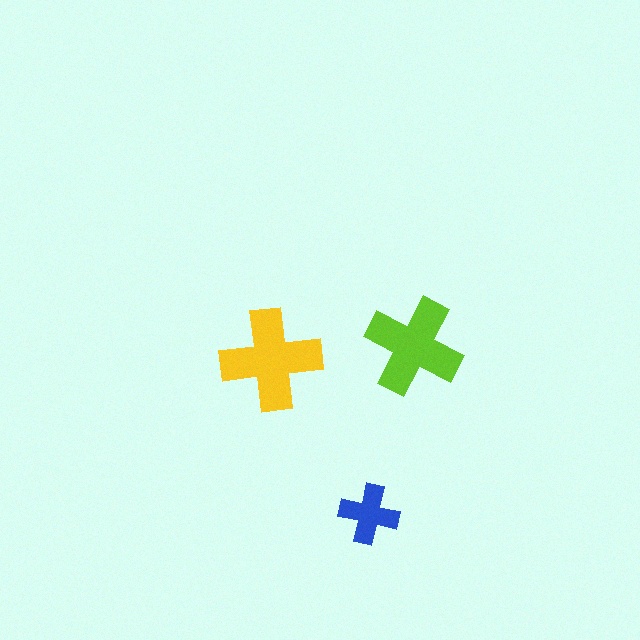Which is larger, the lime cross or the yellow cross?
The yellow one.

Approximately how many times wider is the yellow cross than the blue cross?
About 1.5 times wider.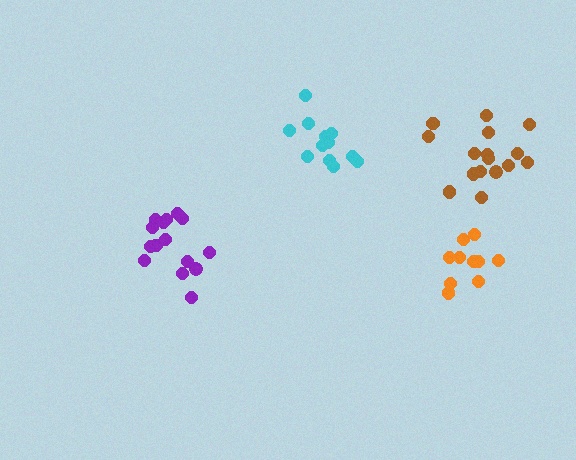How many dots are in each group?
Group 1: 12 dots, Group 2: 15 dots, Group 3: 10 dots, Group 4: 16 dots (53 total).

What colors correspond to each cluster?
The clusters are colored: cyan, purple, orange, brown.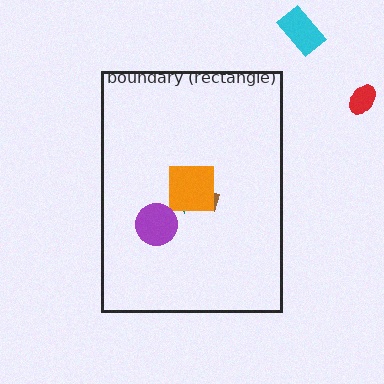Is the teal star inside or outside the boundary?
Inside.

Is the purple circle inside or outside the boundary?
Inside.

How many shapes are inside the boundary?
4 inside, 2 outside.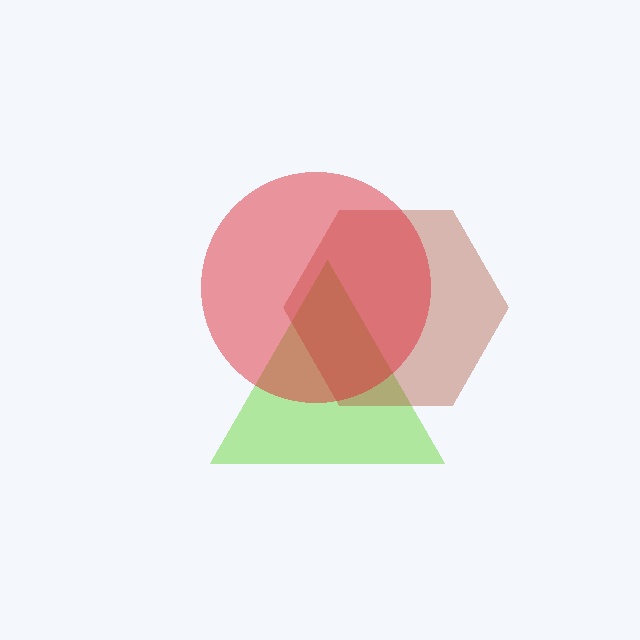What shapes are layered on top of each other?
The layered shapes are: a lime triangle, a brown hexagon, a red circle.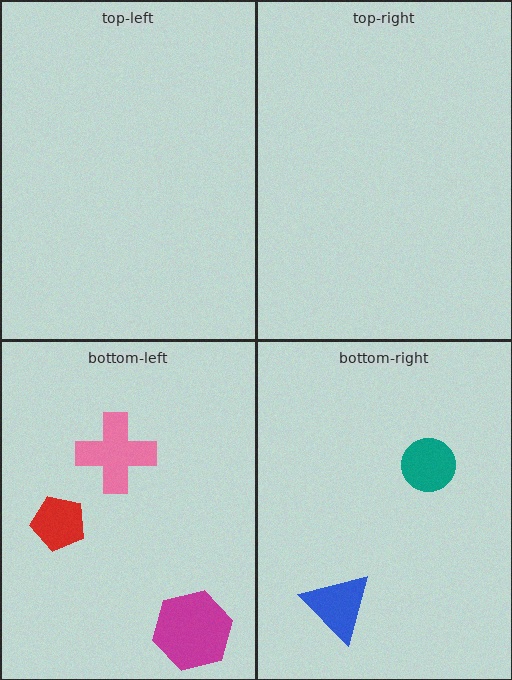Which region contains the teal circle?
The bottom-right region.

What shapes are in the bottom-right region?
The blue triangle, the teal circle.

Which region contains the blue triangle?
The bottom-right region.